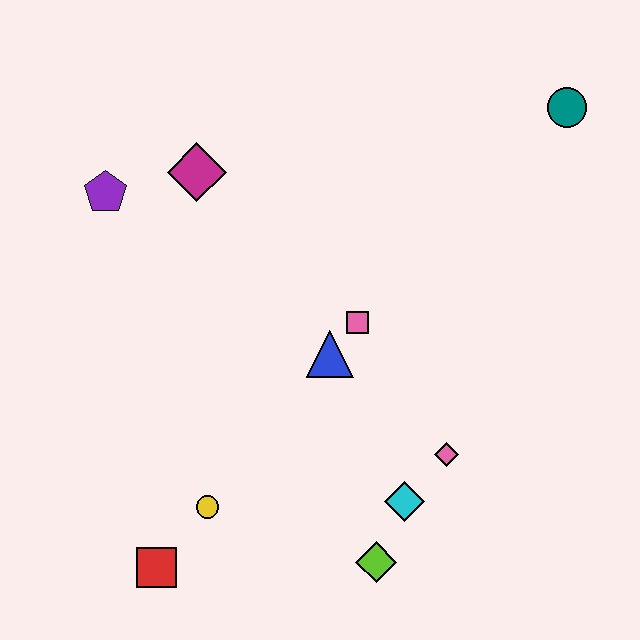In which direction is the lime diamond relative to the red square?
The lime diamond is to the right of the red square.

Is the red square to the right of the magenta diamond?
No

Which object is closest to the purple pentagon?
The magenta diamond is closest to the purple pentagon.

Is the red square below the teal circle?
Yes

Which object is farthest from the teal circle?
The red square is farthest from the teal circle.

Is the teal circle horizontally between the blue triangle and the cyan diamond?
No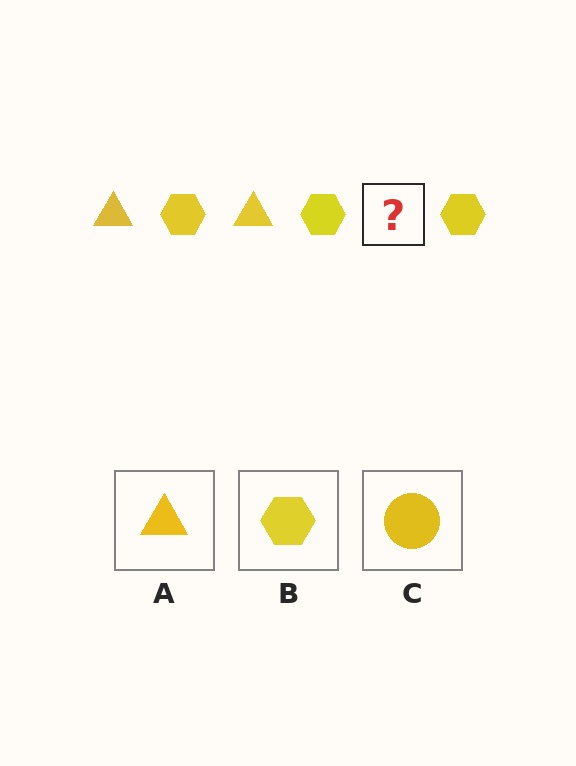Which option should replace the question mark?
Option A.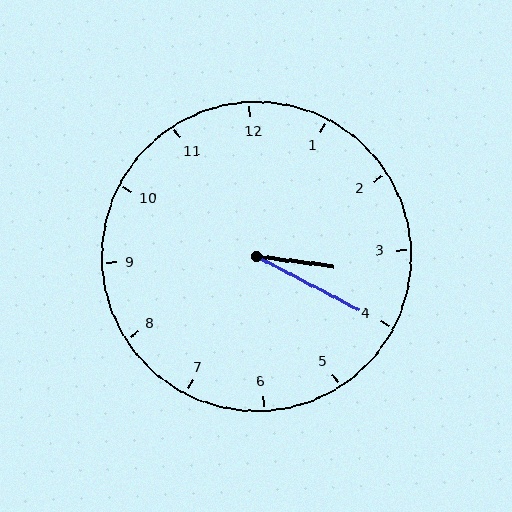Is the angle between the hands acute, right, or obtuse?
It is acute.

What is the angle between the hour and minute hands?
Approximately 20 degrees.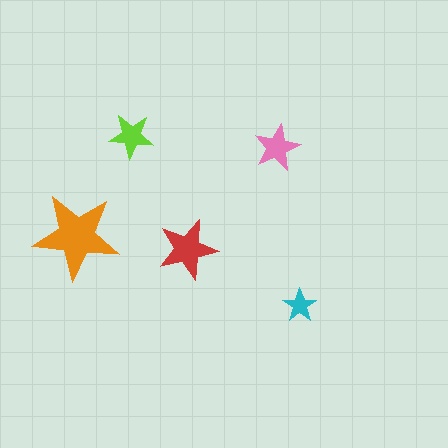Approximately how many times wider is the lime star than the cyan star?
About 1.5 times wider.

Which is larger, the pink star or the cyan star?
The pink one.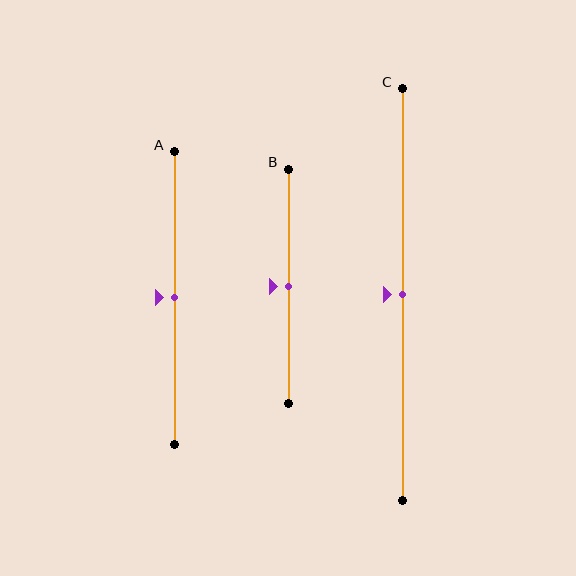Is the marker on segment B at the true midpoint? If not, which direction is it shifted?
Yes, the marker on segment B is at the true midpoint.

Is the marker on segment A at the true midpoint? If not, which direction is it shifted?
Yes, the marker on segment A is at the true midpoint.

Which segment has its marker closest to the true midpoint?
Segment A has its marker closest to the true midpoint.